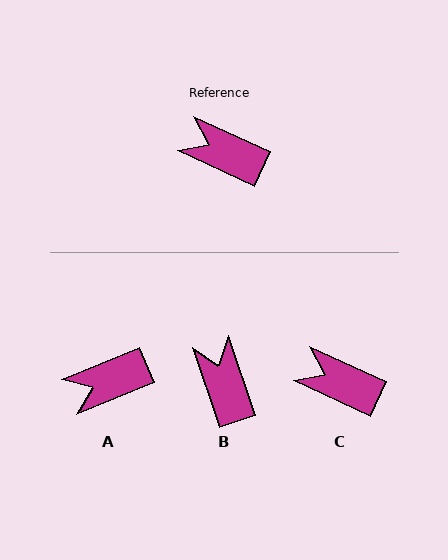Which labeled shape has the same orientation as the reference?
C.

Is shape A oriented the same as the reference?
No, it is off by about 47 degrees.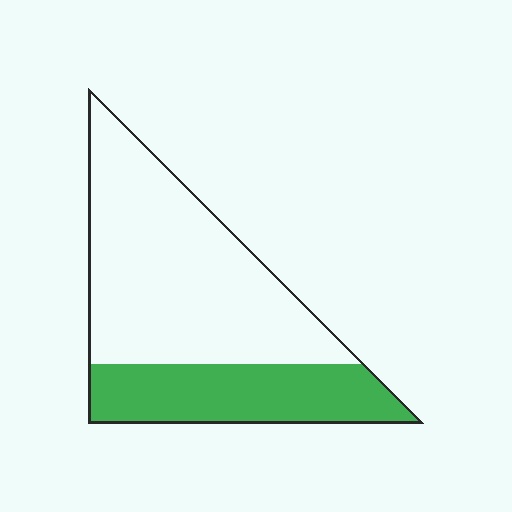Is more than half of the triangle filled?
No.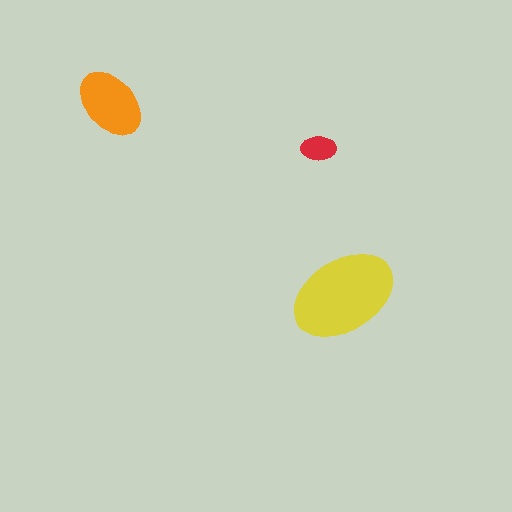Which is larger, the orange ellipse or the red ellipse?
The orange one.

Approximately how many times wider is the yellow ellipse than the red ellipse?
About 3 times wider.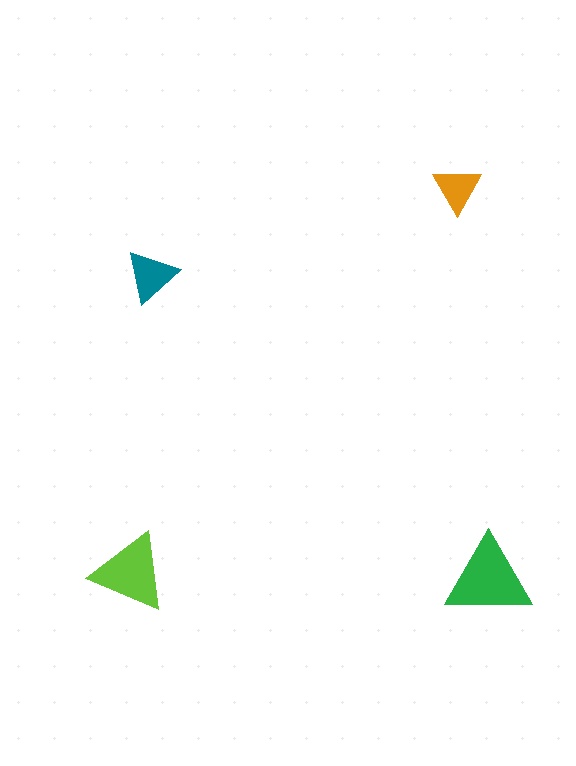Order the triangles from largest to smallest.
the green one, the lime one, the teal one, the orange one.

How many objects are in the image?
There are 4 objects in the image.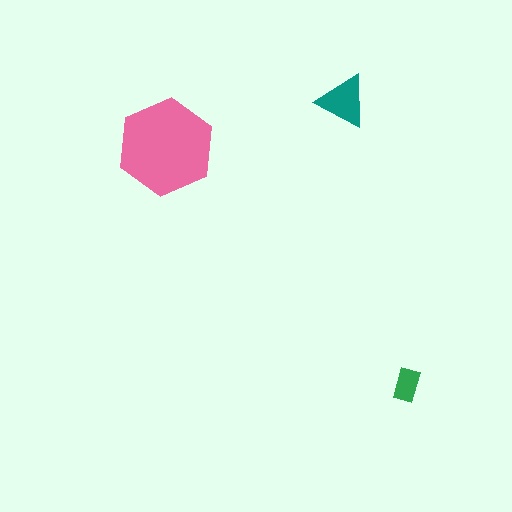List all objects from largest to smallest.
The pink hexagon, the teal triangle, the green rectangle.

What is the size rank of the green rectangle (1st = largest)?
3rd.